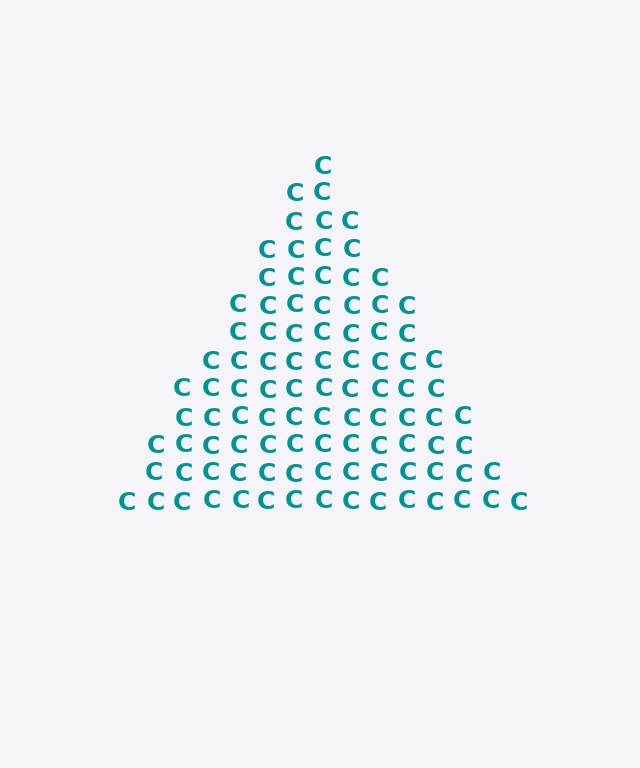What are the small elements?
The small elements are letter C's.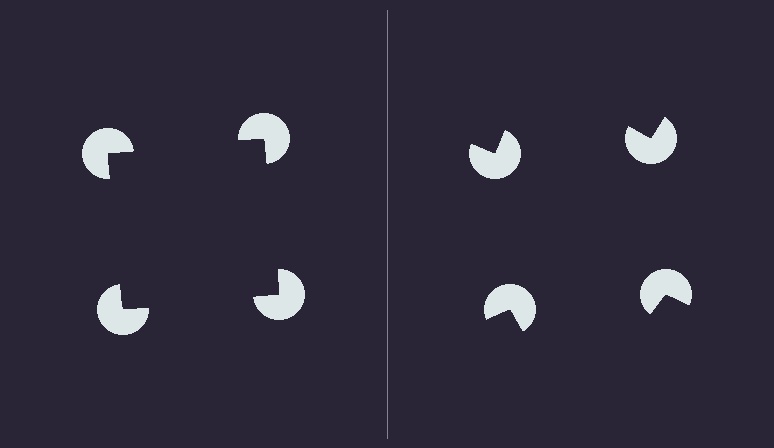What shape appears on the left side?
An illusory square.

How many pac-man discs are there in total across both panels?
8 — 4 on each side.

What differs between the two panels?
The pac-man discs are positioned identically on both sides; only the wedge orientations differ. On the left they align to a square; on the right they are misaligned.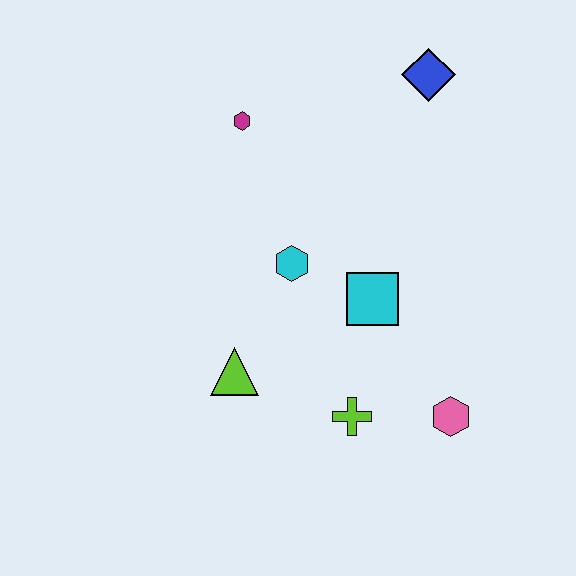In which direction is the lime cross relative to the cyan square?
The lime cross is below the cyan square.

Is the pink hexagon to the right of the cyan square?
Yes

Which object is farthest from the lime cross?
The blue diamond is farthest from the lime cross.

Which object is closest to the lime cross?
The pink hexagon is closest to the lime cross.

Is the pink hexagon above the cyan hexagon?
No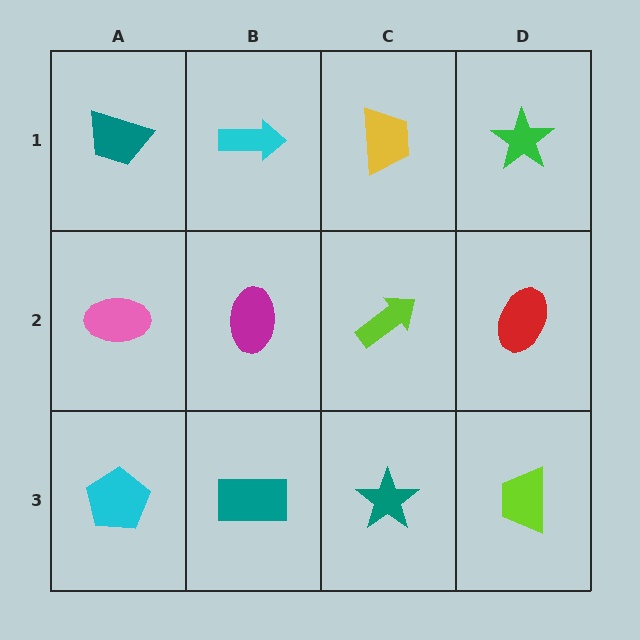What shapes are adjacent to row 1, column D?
A red ellipse (row 2, column D), a yellow trapezoid (row 1, column C).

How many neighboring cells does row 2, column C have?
4.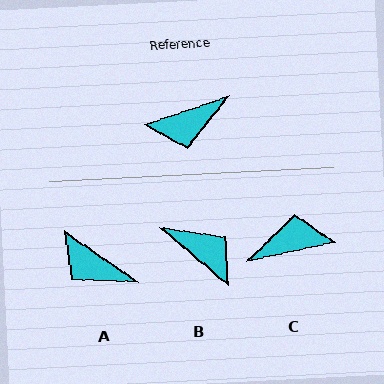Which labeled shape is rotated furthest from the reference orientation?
C, about 173 degrees away.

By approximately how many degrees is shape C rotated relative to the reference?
Approximately 173 degrees counter-clockwise.